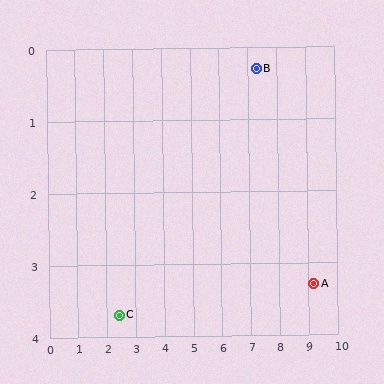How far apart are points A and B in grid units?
Points A and B are about 3.6 grid units apart.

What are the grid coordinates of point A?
Point A is at approximately (9.2, 3.3).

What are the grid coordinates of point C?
Point C is at approximately (2.4, 3.7).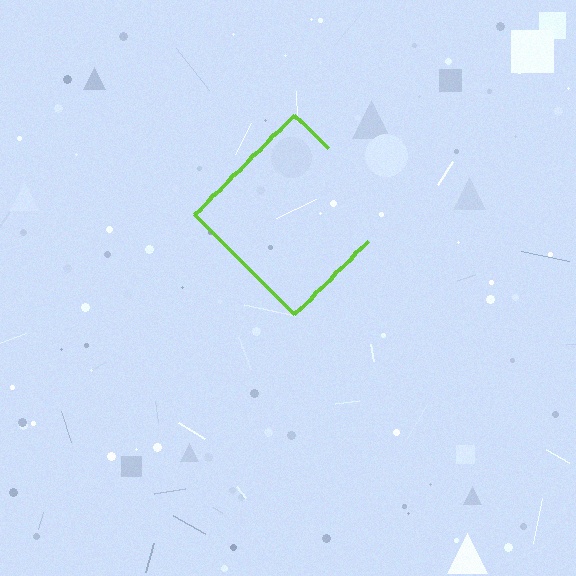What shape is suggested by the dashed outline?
The dashed outline suggests a diamond.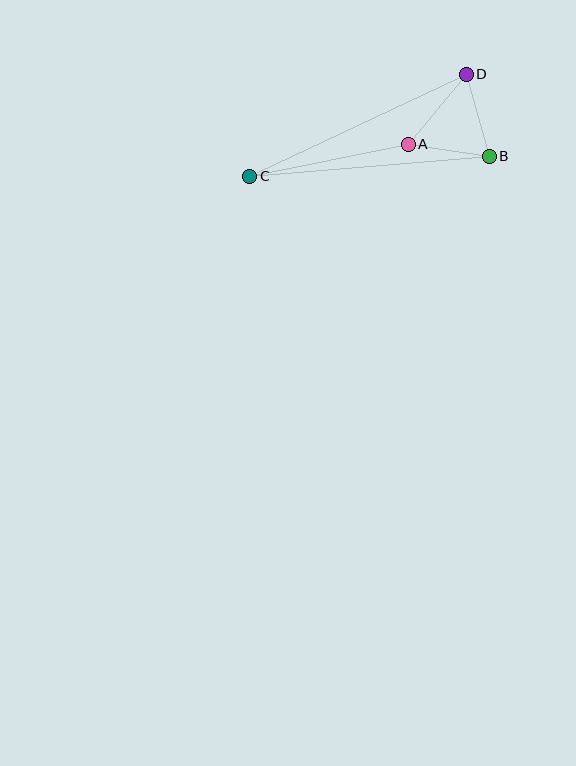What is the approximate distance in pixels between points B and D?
The distance between B and D is approximately 85 pixels.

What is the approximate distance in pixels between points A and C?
The distance between A and C is approximately 162 pixels.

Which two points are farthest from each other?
Points B and C are farthest from each other.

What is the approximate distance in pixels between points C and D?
The distance between C and D is approximately 239 pixels.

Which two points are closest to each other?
Points A and B are closest to each other.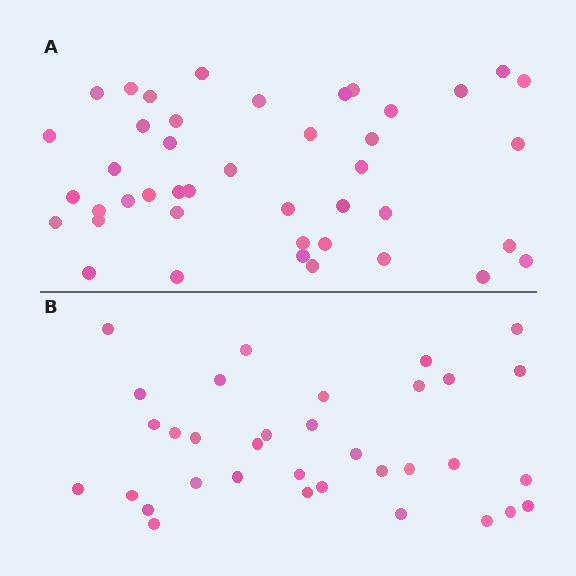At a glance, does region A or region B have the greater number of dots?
Region A (the top region) has more dots.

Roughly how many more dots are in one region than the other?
Region A has roughly 8 or so more dots than region B.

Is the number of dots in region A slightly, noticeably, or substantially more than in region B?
Region A has noticeably more, but not dramatically so. The ratio is roughly 1.3 to 1.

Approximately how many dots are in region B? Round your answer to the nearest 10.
About 30 dots. (The exact count is 34, which rounds to 30.)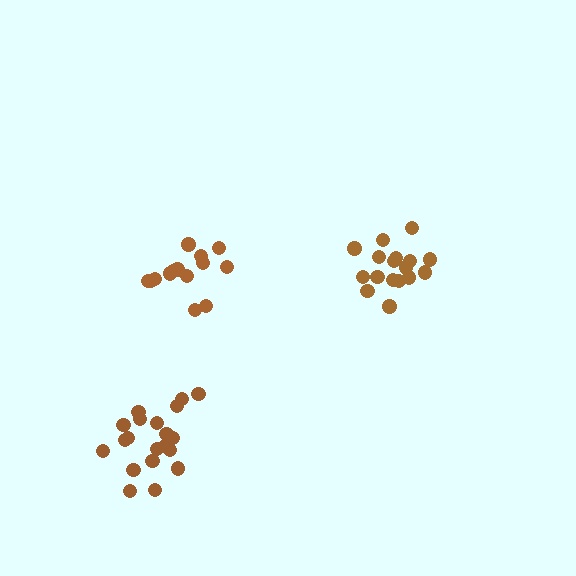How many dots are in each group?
Group 1: 14 dots, Group 2: 20 dots, Group 3: 17 dots (51 total).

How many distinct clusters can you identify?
There are 3 distinct clusters.